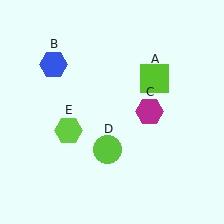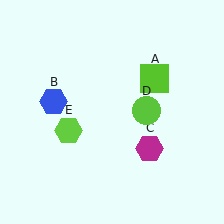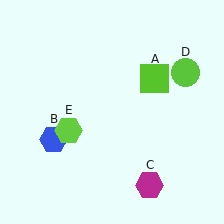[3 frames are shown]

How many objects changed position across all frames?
3 objects changed position: blue hexagon (object B), magenta hexagon (object C), lime circle (object D).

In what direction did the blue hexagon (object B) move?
The blue hexagon (object B) moved down.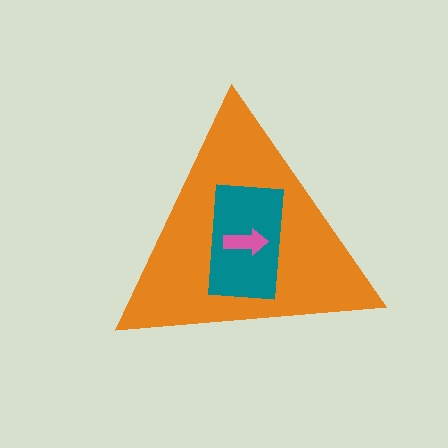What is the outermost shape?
The orange triangle.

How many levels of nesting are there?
3.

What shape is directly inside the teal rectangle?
The pink arrow.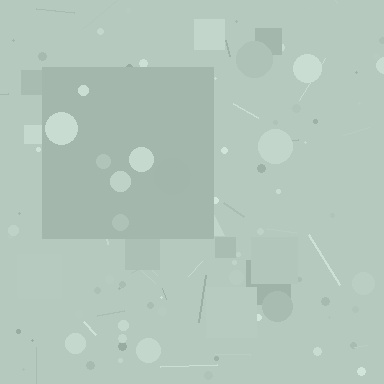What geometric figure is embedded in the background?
A square is embedded in the background.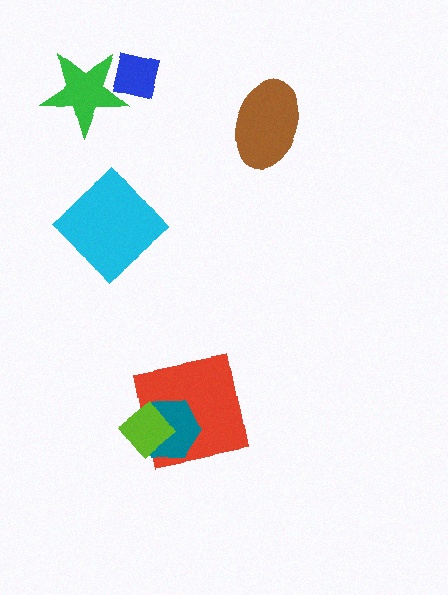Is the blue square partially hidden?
Yes, it is partially covered by another shape.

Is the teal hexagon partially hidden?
Yes, it is partially covered by another shape.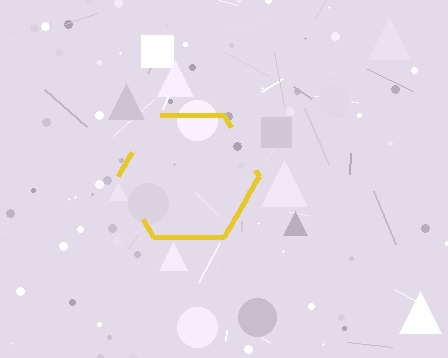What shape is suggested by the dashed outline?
The dashed outline suggests a hexagon.